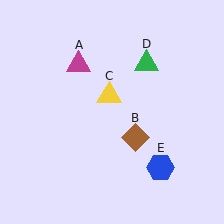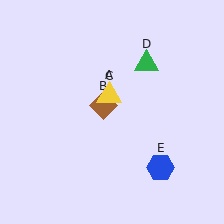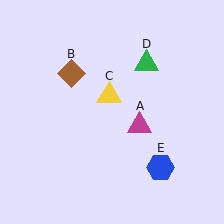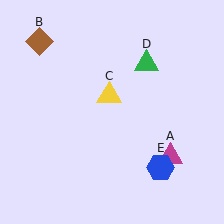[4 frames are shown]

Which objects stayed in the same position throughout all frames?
Yellow triangle (object C) and green triangle (object D) and blue hexagon (object E) remained stationary.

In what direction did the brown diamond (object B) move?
The brown diamond (object B) moved up and to the left.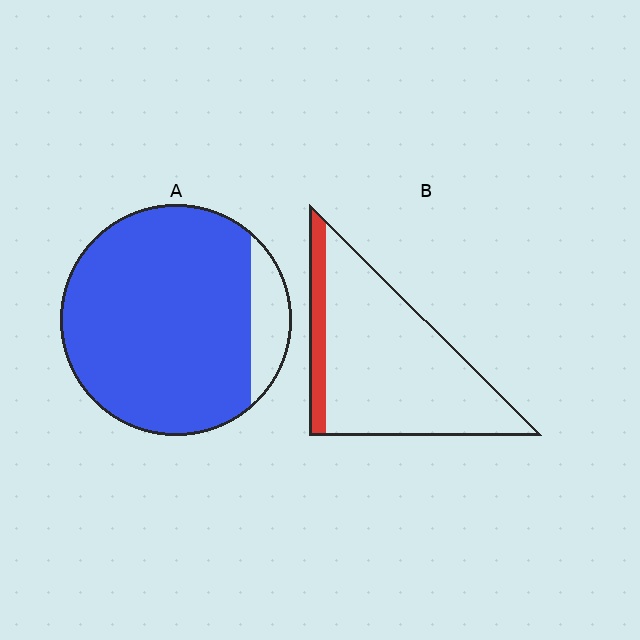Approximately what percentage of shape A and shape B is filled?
A is approximately 90% and B is approximately 15%.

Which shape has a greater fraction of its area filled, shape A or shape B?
Shape A.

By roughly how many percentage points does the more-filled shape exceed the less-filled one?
By roughly 75 percentage points (A over B).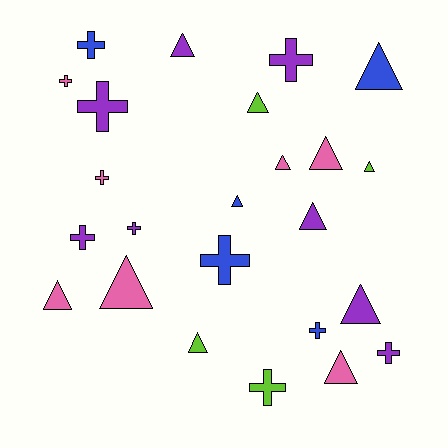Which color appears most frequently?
Purple, with 8 objects.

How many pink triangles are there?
There are 5 pink triangles.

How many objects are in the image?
There are 24 objects.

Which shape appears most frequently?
Triangle, with 13 objects.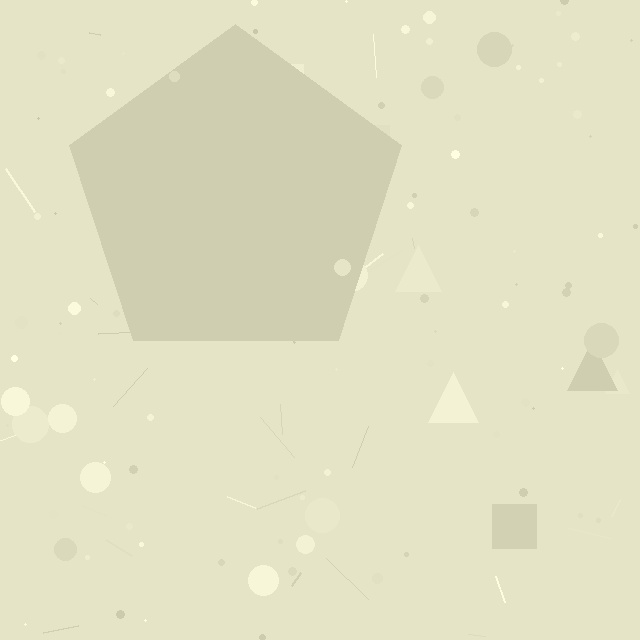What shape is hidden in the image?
A pentagon is hidden in the image.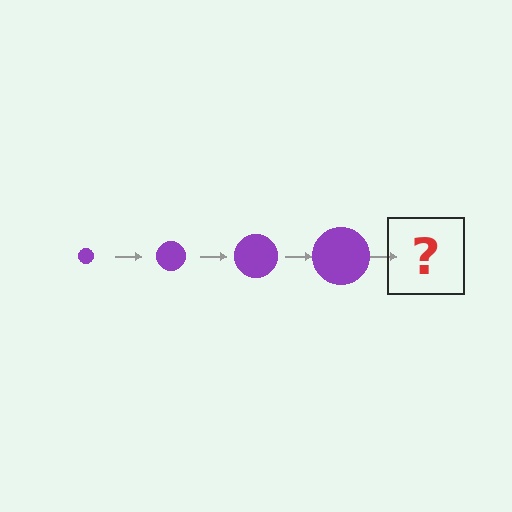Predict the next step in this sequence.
The next step is a purple circle, larger than the previous one.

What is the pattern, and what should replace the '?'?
The pattern is that the circle gets progressively larger each step. The '?' should be a purple circle, larger than the previous one.